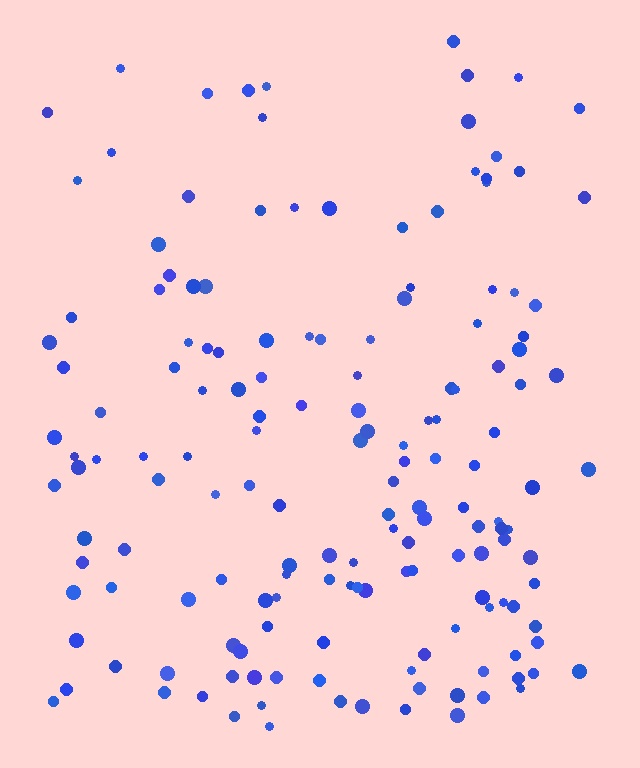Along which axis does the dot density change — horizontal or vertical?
Vertical.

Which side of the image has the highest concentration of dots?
The bottom.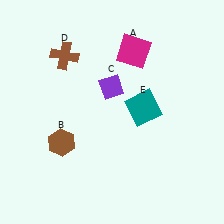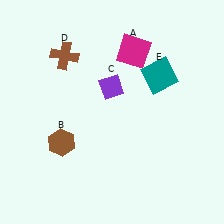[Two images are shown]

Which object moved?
The teal square (E) moved up.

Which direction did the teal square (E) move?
The teal square (E) moved up.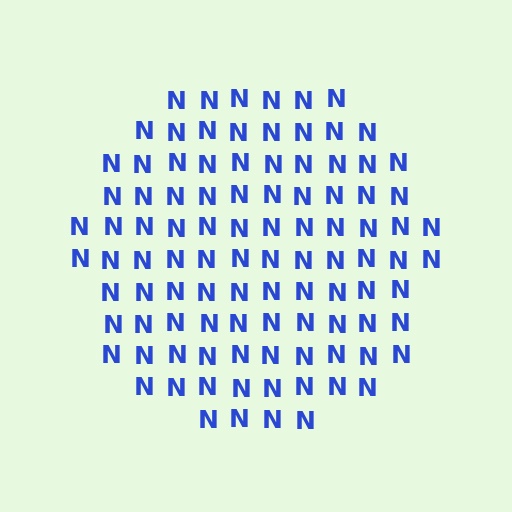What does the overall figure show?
The overall figure shows a circle.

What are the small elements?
The small elements are letter N's.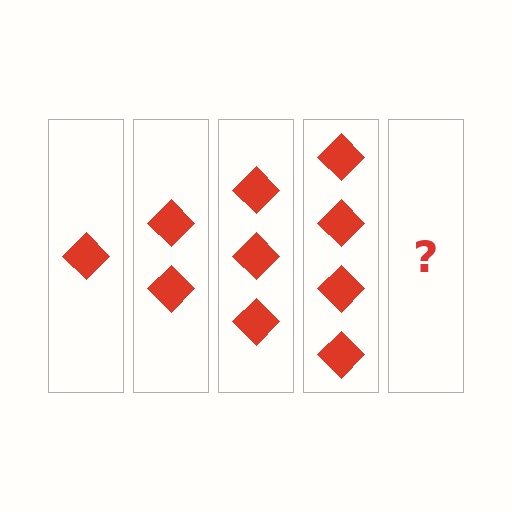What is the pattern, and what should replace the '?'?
The pattern is that each step adds one more diamond. The '?' should be 5 diamonds.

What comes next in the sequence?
The next element should be 5 diamonds.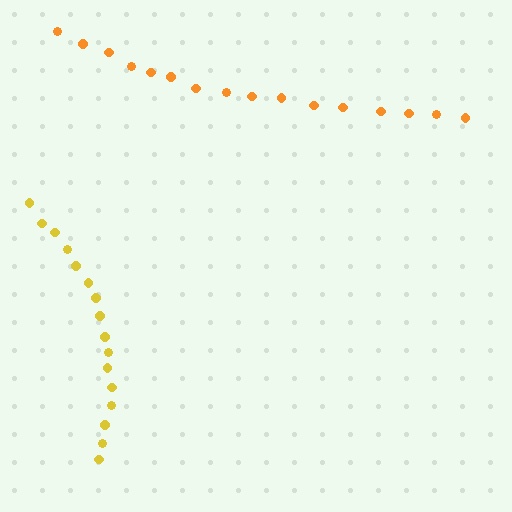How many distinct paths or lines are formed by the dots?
There are 2 distinct paths.